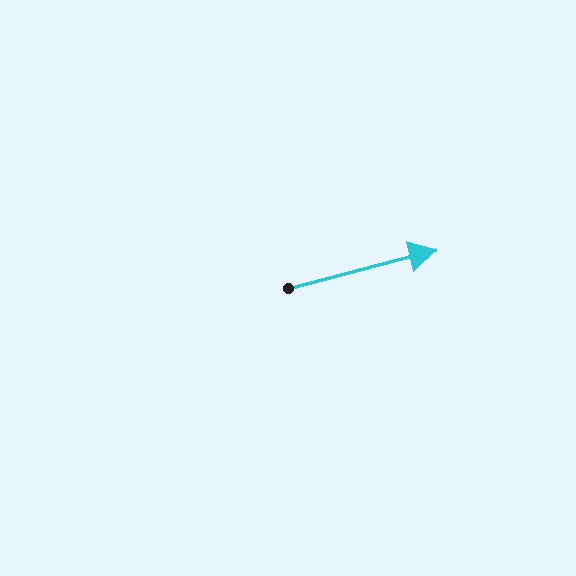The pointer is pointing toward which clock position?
Roughly 3 o'clock.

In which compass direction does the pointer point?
East.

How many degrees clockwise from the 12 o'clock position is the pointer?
Approximately 76 degrees.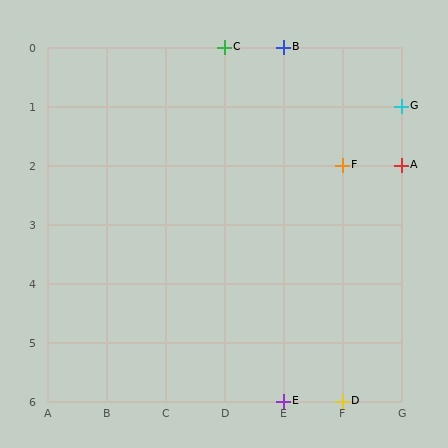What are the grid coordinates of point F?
Point F is at grid coordinates (F, 2).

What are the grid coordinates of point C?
Point C is at grid coordinates (D, 0).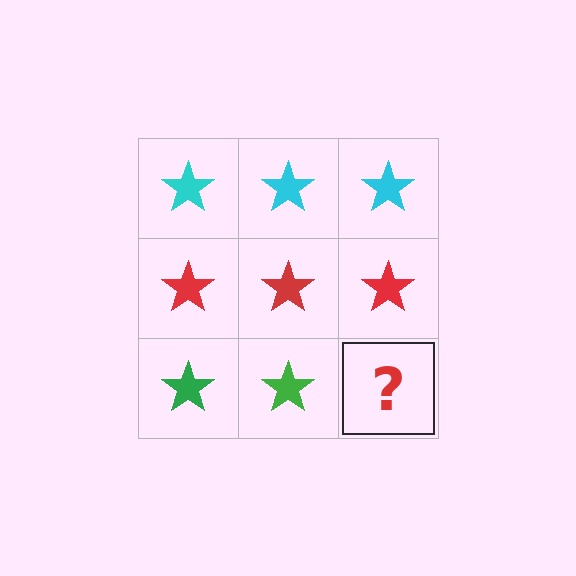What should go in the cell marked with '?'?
The missing cell should contain a green star.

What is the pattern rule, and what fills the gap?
The rule is that each row has a consistent color. The gap should be filled with a green star.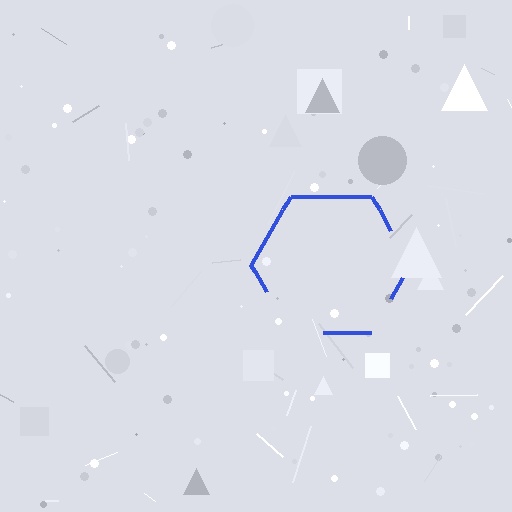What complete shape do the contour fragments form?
The contour fragments form a hexagon.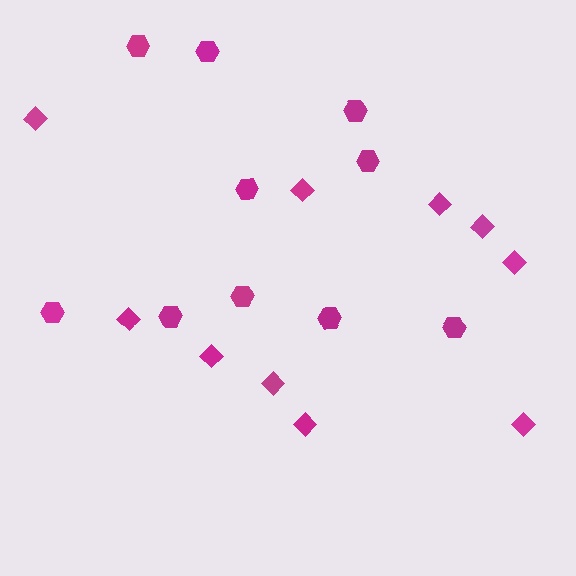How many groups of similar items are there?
There are 2 groups: one group of diamonds (10) and one group of hexagons (10).